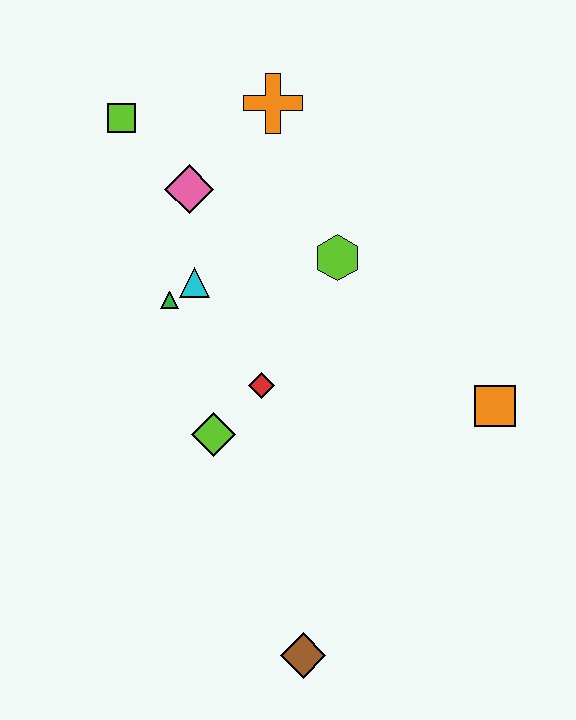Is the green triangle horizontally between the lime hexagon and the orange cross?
No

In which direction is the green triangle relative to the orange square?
The green triangle is to the left of the orange square.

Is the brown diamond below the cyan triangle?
Yes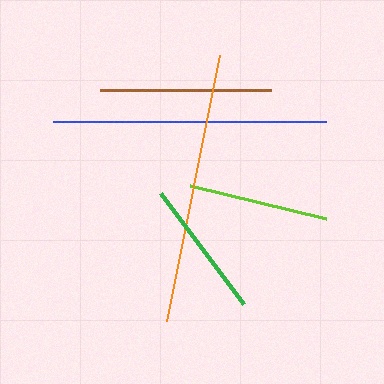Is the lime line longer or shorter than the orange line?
The orange line is longer than the lime line.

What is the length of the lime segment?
The lime segment is approximately 140 pixels long.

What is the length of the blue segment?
The blue segment is approximately 273 pixels long.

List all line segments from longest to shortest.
From longest to shortest: blue, orange, brown, lime, green.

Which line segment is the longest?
The blue line is the longest at approximately 273 pixels.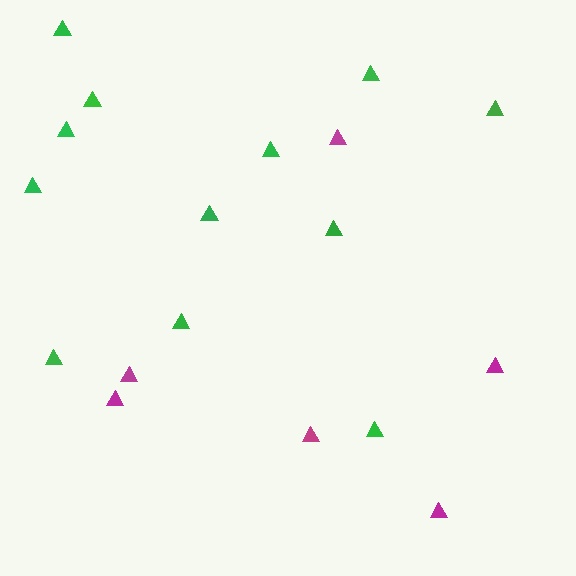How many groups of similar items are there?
There are 2 groups: one group of green triangles (12) and one group of magenta triangles (6).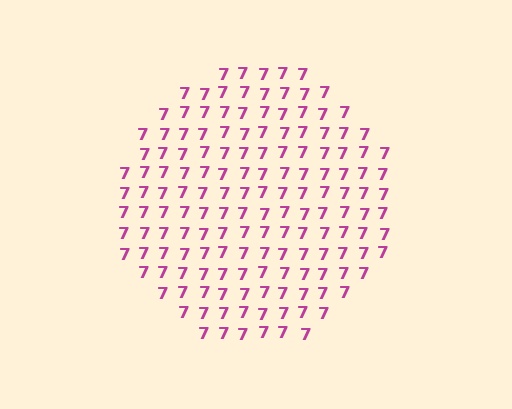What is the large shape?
The large shape is a circle.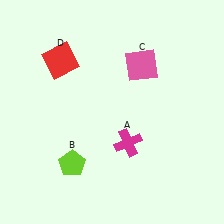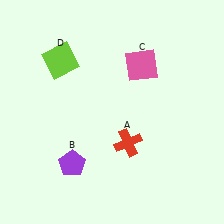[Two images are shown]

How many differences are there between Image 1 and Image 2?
There are 3 differences between the two images.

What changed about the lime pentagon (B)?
In Image 1, B is lime. In Image 2, it changed to purple.